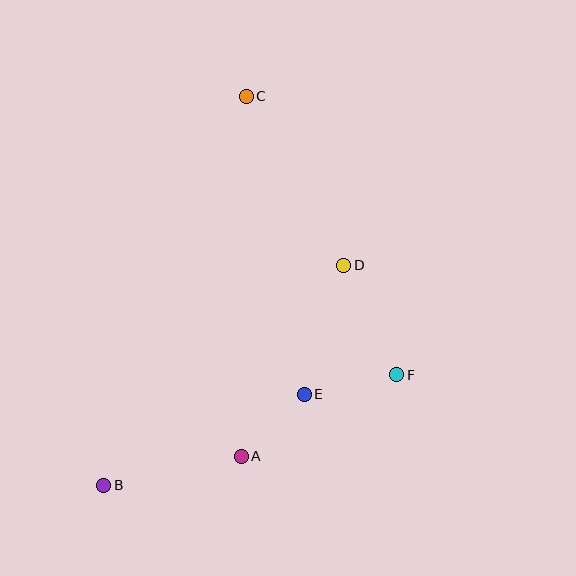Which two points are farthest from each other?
Points B and C are farthest from each other.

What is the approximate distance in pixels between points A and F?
The distance between A and F is approximately 176 pixels.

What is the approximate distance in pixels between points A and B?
The distance between A and B is approximately 140 pixels.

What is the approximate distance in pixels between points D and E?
The distance between D and E is approximately 135 pixels.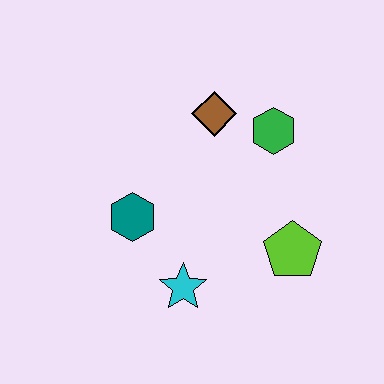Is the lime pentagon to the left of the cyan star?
No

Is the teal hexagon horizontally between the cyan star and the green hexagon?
No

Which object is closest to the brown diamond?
The green hexagon is closest to the brown diamond.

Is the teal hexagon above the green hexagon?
No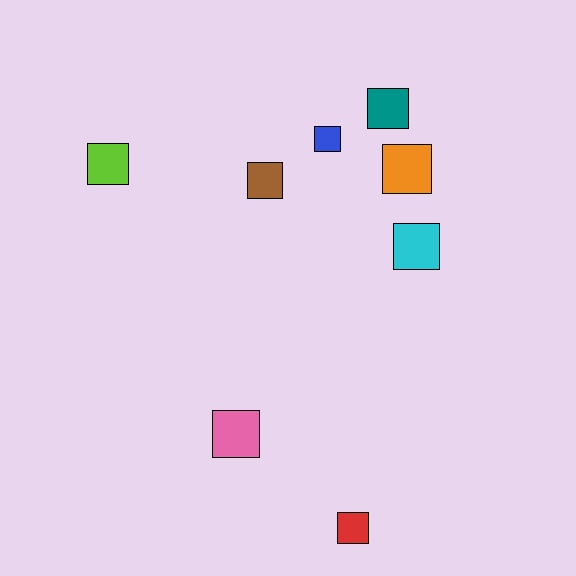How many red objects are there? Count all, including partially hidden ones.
There is 1 red object.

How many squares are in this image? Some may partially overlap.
There are 8 squares.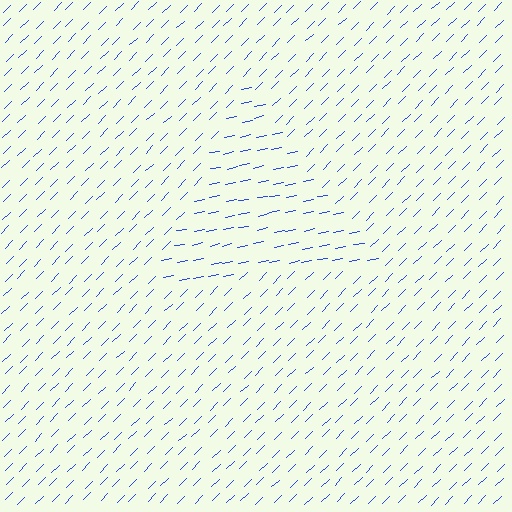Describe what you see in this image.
The image is filled with small blue line segments. A triangle region in the image has lines oriented differently from the surrounding lines, creating a visible texture boundary.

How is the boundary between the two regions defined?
The boundary is defined purely by a change in line orientation (approximately 34 degrees difference). All lines are the same color and thickness.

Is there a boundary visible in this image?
Yes, there is a texture boundary formed by a change in line orientation.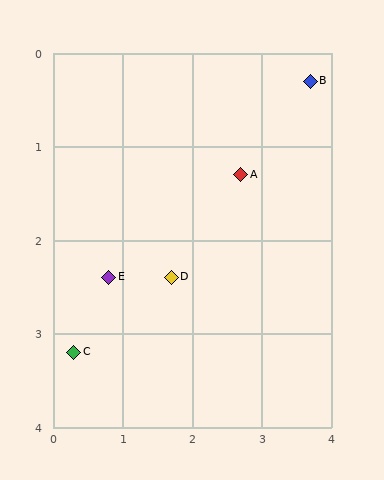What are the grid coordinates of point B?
Point B is at approximately (3.7, 0.3).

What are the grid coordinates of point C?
Point C is at approximately (0.3, 3.2).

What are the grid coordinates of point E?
Point E is at approximately (0.8, 2.4).